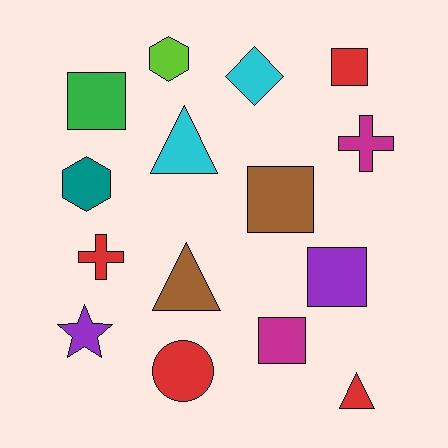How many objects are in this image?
There are 15 objects.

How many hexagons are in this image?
There are 2 hexagons.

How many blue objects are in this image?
There are no blue objects.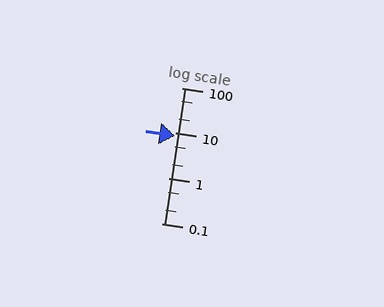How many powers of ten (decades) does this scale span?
The scale spans 3 decades, from 0.1 to 100.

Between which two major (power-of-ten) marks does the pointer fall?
The pointer is between 1 and 10.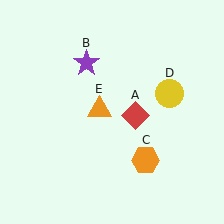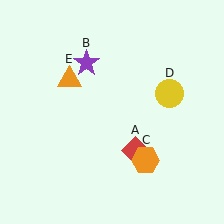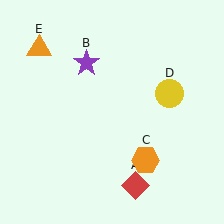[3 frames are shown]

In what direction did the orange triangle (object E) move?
The orange triangle (object E) moved up and to the left.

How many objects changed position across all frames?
2 objects changed position: red diamond (object A), orange triangle (object E).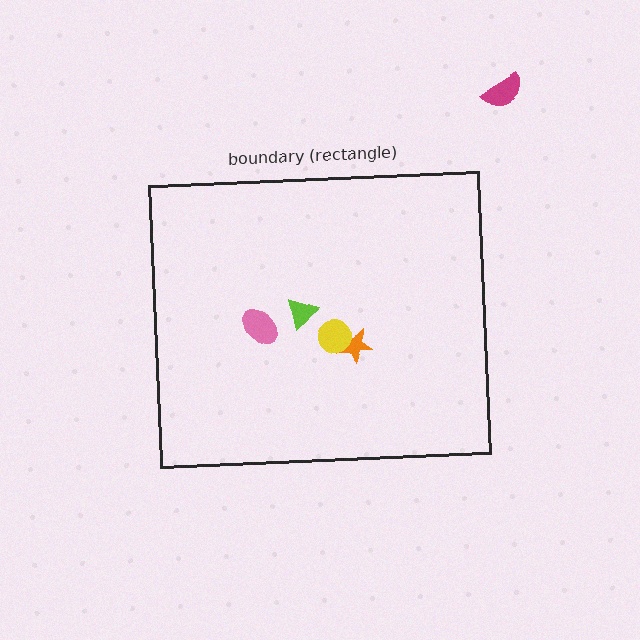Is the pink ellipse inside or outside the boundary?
Inside.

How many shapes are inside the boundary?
4 inside, 1 outside.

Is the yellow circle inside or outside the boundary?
Inside.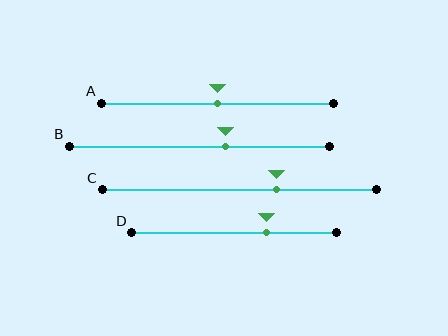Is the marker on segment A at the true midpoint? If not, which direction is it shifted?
Yes, the marker on segment A is at the true midpoint.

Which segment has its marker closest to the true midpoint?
Segment A has its marker closest to the true midpoint.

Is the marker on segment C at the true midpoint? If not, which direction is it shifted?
No, the marker on segment C is shifted to the right by about 14% of the segment length.